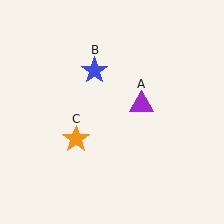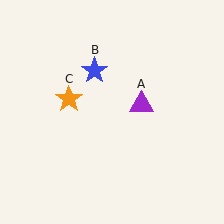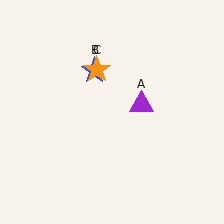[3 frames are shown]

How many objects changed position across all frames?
1 object changed position: orange star (object C).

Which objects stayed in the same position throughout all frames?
Purple triangle (object A) and blue star (object B) remained stationary.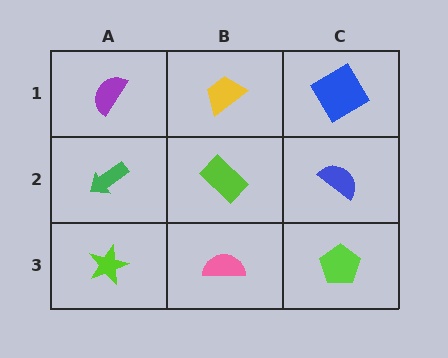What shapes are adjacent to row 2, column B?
A yellow trapezoid (row 1, column B), a pink semicircle (row 3, column B), a green arrow (row 2, column A), a blue semicircle (row 2, column C).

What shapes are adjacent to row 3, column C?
A blue semicircle (row 2, column C), a pink semicircle (row 3, column B).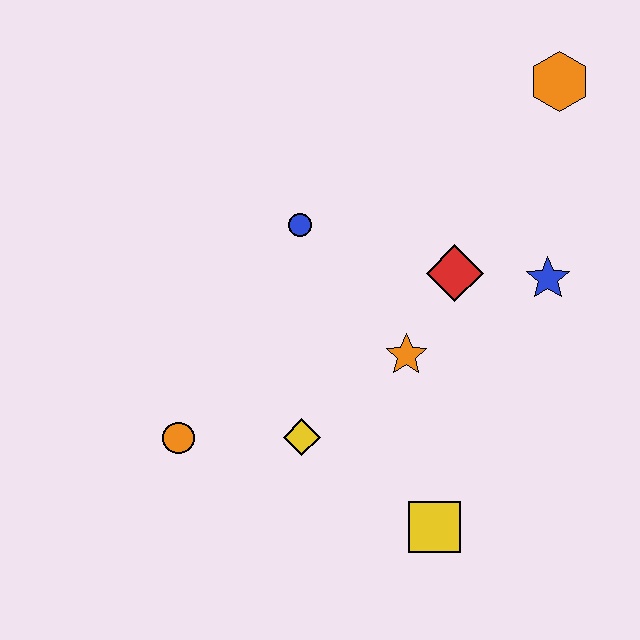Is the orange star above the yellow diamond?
Yes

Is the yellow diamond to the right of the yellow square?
No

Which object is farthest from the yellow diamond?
The orange hexagon is farthest from the yellow diamond.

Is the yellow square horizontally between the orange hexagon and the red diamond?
No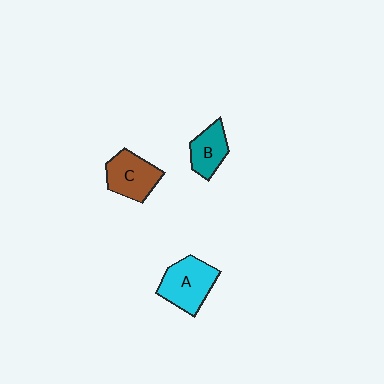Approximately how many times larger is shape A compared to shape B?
Approximately 1.5 times.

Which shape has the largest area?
Shape A (cyan).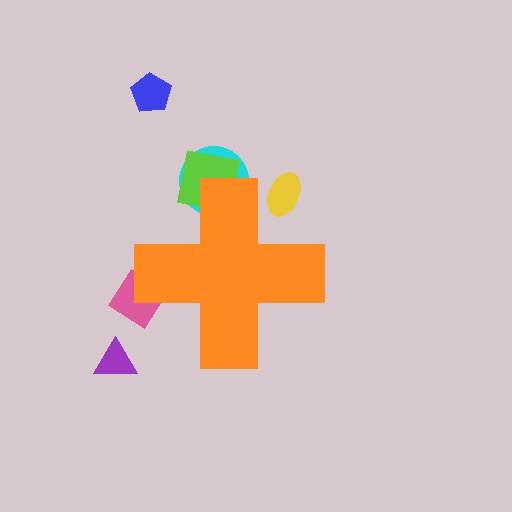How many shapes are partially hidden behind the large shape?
4 shapes are partially hidden.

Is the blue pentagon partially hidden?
No, the blue pentagon is fully visible.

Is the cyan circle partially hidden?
Yes, the cyan circle is partially hidden behind the orange cross.